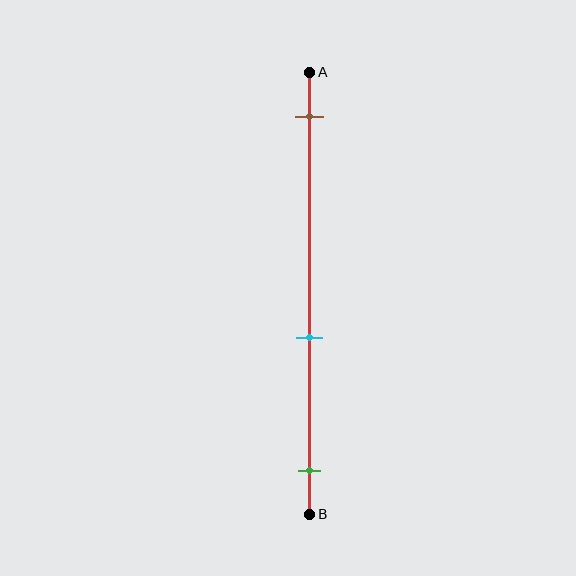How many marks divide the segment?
There are 3 marks dividing the segment.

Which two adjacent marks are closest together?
The cyan and green marks are the closest adjacent pair.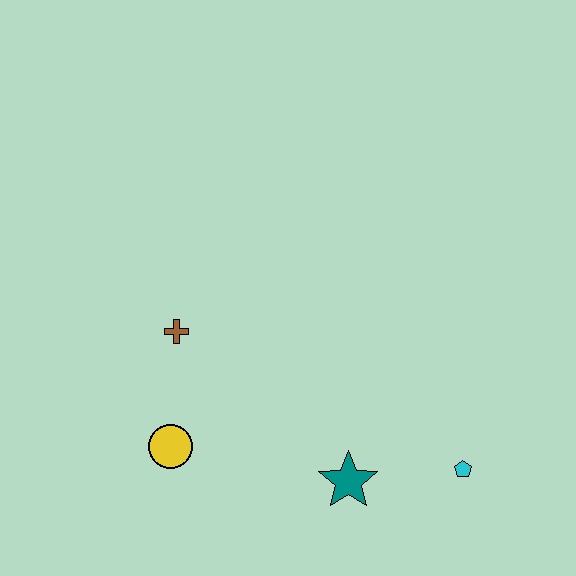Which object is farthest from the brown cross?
The cyan pentagon is farthest from the brown cross.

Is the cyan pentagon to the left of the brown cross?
No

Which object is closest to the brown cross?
The yellow circle is closest to the brown cross.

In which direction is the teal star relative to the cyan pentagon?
The teal star is to the left of the cyan pentagon.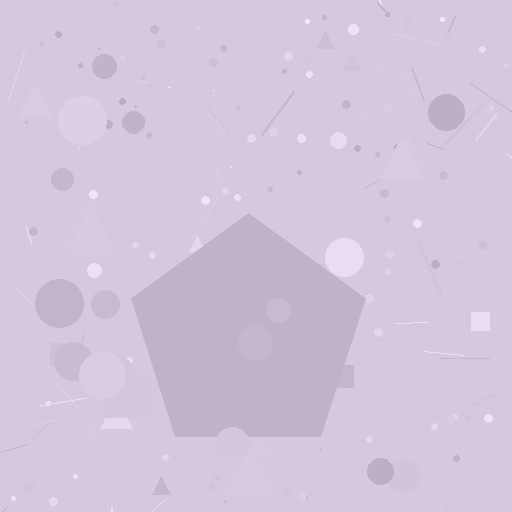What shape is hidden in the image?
A pentagon is hidden in the image.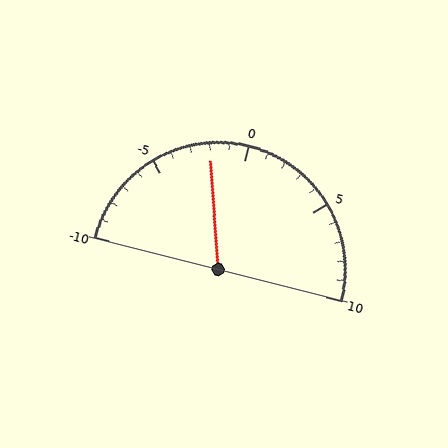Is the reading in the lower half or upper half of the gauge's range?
The reading is in the lower half of the range (-10 to 10).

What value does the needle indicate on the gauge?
The needle indicates approximately -2.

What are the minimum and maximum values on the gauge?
The gauge ranges from -10 to 10.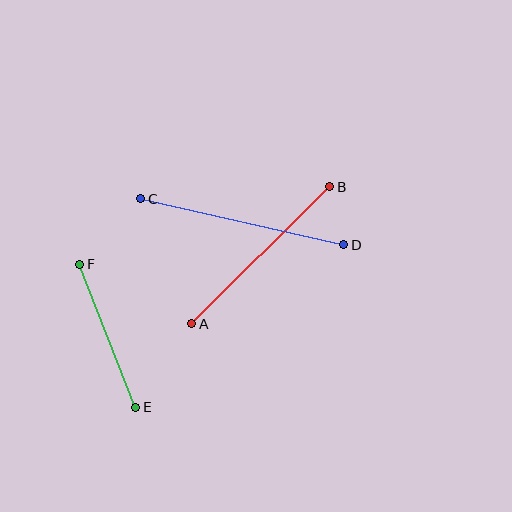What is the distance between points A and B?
The distance is approximately 194 pixels.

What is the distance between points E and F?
The distance is approximately 154 pixels.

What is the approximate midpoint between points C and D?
The midpoint is at approximately (242, 222) pixels.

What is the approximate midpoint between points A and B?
The midpoint is at approximately (261, 255) pixels.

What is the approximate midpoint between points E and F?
The midpoint is at approximately (108, 336) pixels.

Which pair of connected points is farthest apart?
Points C and D are farthest apart.